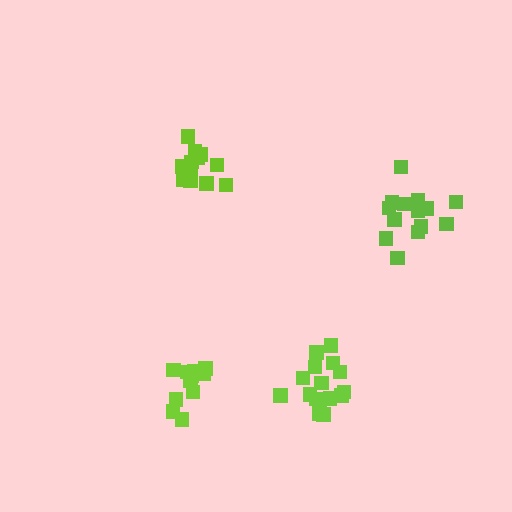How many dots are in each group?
Group 1: 11 dots, Group 2: 15 dots, Group 3: 14 dots, Group 4: 15 dots (55 total).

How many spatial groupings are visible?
There are 4 spatial groupings.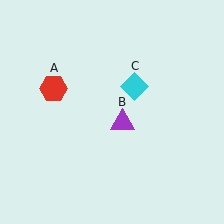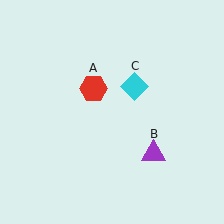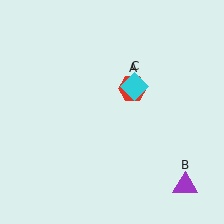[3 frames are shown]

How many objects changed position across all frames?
2 objects changed position: red hexagon (object A), purple triangle (object B).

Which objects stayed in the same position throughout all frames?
Cyan diamond (object C) remained stationary.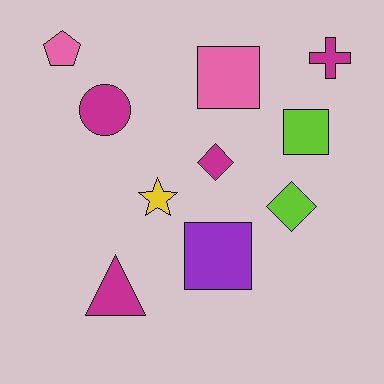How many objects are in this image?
There are 10 objects.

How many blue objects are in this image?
There are no blue objects.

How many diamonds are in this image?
There are 2 diamonds.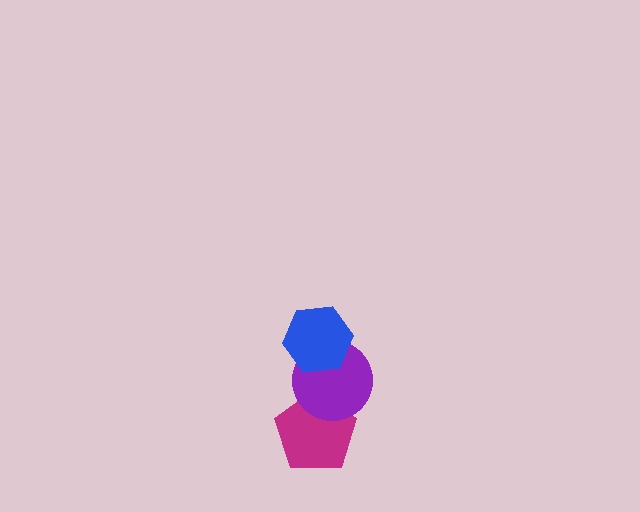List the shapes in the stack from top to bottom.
From top to bottom: the blue hexagon, the purple circle, the magenta pentagon.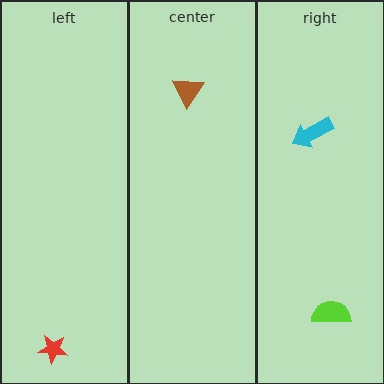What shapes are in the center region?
The brown triangle.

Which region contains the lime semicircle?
The right region.